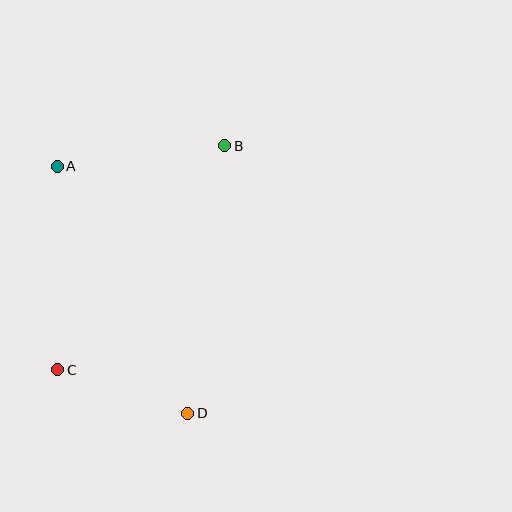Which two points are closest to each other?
Points C and D are closest to each other.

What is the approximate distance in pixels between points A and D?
The distance between A and D is approximately 279 pixels.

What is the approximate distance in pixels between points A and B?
The distance between A and B is approximately 169 pixels.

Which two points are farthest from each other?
Points B and C are farthest from each other.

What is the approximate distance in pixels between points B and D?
The distance between B and D is approximately 270 pixels.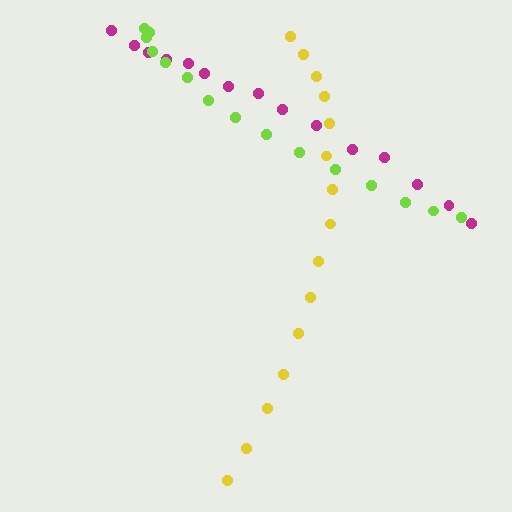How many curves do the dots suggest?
There are 3 distinct paths.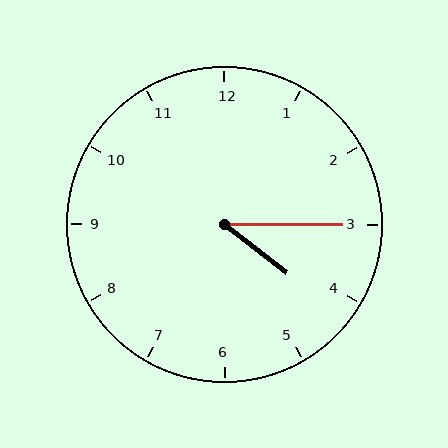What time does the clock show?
4:15.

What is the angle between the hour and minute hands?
Approximately 38 degrees.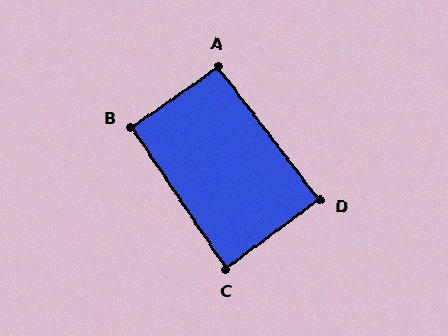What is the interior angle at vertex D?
Approximately 89 degrees (approximately right).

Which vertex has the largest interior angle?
A, at approximately 93 degrees.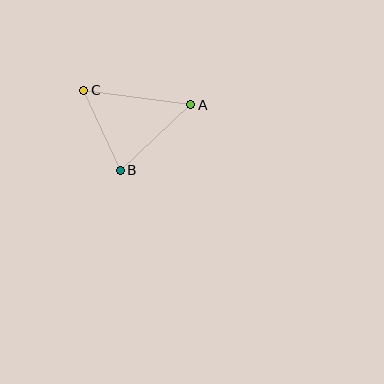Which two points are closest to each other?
Points B and C are closest to each other.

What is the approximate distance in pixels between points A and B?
The distance between A and B is approximately 97 pixels.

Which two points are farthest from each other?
Points A and C are farthest from each other.